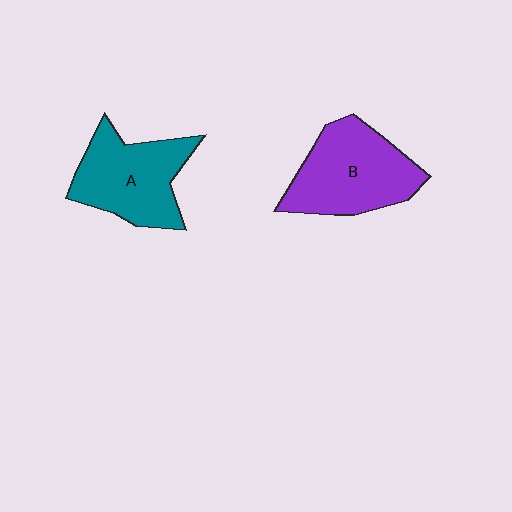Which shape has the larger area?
Shape B (purple).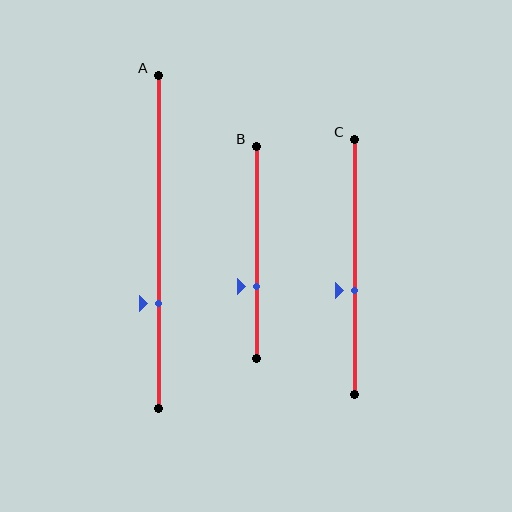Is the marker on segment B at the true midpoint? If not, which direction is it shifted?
No, the marker on segment B is shifted downward by about 16% of the segment length.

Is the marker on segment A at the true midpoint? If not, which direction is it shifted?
No, the marker on segment A is shifted downward by about 18% of the segment length.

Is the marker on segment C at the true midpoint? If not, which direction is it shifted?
No, the marker on segment C is shifted downward by about 9% of the segment length.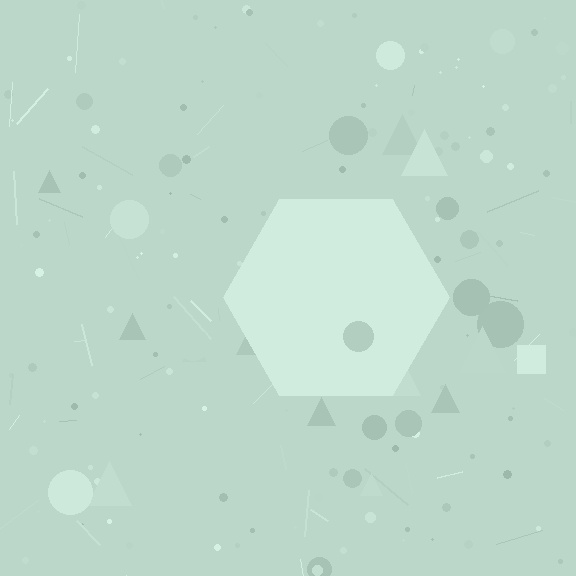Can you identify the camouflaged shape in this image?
The camouflaged shape is a hexagon.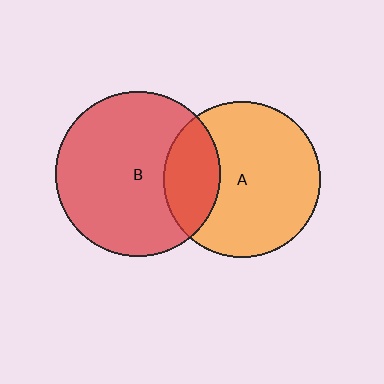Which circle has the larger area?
Circle B (red).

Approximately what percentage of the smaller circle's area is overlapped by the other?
Approximately 25%.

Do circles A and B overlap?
Yes.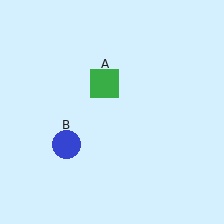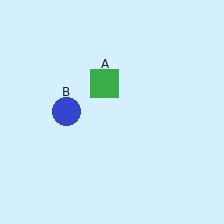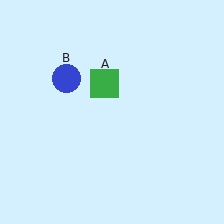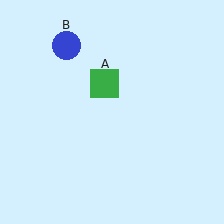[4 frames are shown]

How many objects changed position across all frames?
1 object changed position: blue circle (object B).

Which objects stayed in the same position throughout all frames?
Green square (object A) remained stationary.